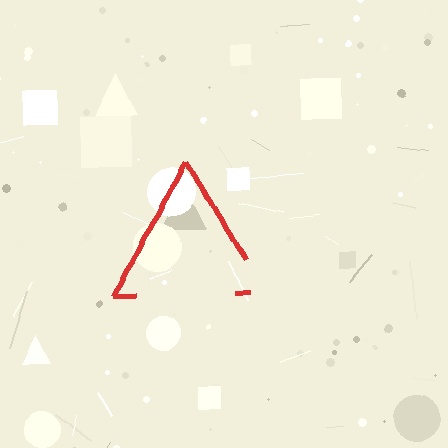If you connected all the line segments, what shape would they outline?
They would outline a triangle.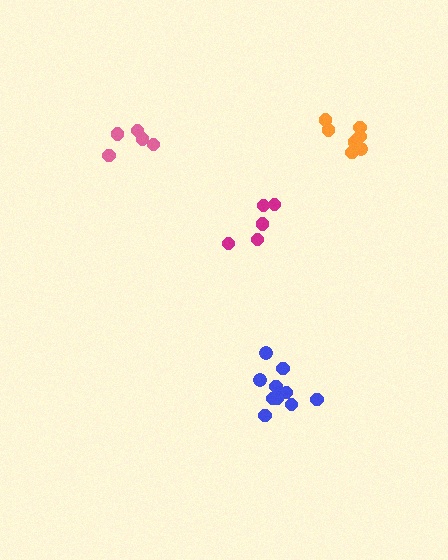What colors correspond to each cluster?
The clusters are colored: blue, pink, magenta, orange.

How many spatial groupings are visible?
There are 4 spatial groupings.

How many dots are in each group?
Group 1: 10 dots, Group 2: 5 dots, Group 3: 5 dots, Group 4: 7 dots (27 total).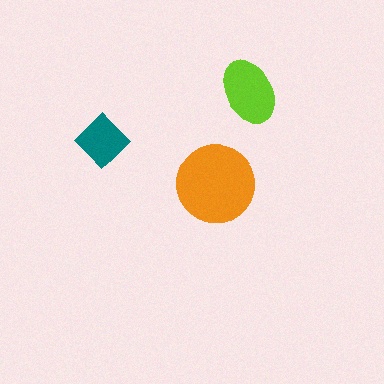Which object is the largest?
The orange circle.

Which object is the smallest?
The teal diamond.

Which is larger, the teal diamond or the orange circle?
The orange circle.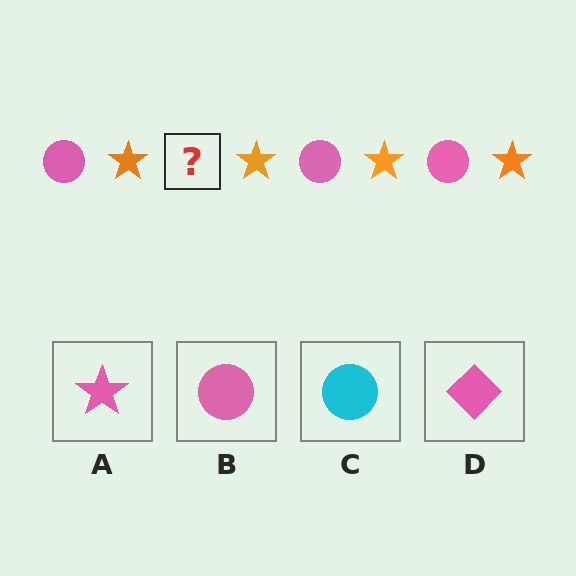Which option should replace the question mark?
Option B.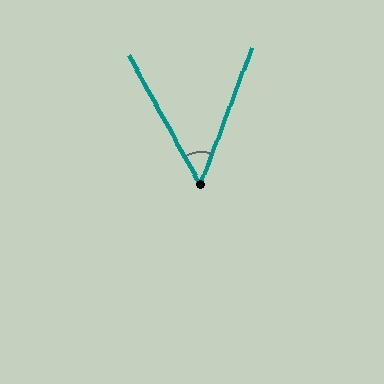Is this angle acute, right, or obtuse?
It is acute.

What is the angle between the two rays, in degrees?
Approximately 50 degrees.